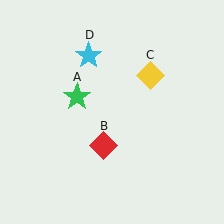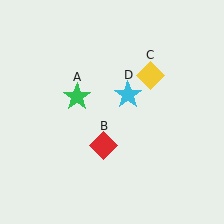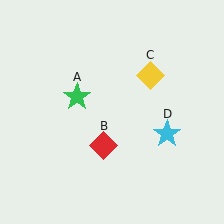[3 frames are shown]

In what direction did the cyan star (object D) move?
The cyan star (object D) moved down and to the right.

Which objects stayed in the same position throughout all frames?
Green star (object A) and red diamond (object B) and yellow diamond (object C) remained stationary.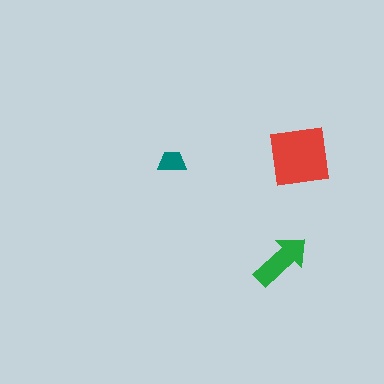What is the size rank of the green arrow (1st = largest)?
2nd.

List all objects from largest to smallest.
The red square, the green arrow, the teal trapezoid.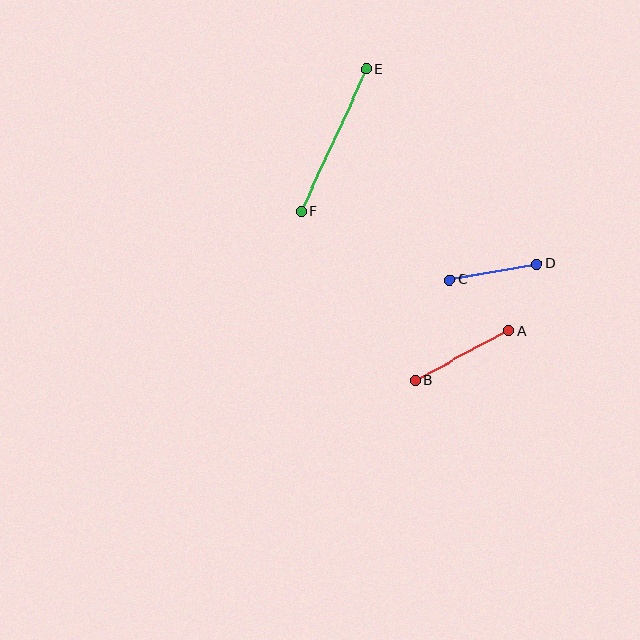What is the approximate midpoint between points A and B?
The midpoint is at approximately (462, 355) pixels.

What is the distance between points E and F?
The distance is approximately 157 pixels.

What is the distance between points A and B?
The distance is approximately 106 pixels.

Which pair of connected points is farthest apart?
Points E and F are farthest apart.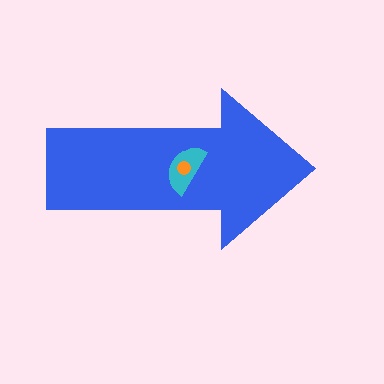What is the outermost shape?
The blue arrow.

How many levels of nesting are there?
3.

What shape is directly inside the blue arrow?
The cyan semicircle.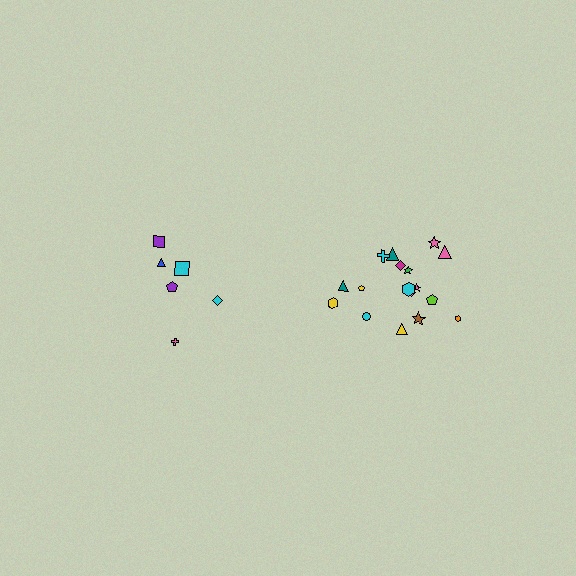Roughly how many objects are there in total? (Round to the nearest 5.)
Roughly 25 objects in total.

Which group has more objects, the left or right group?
The right group.